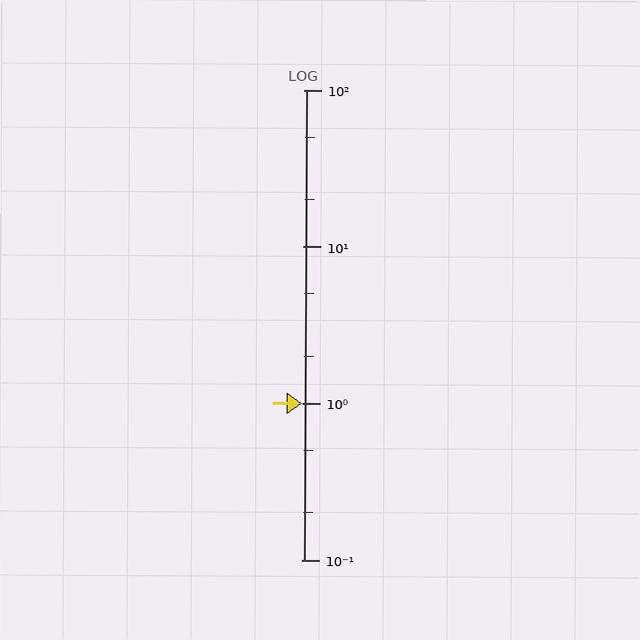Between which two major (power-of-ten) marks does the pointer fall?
The pointer is between 1 and 10.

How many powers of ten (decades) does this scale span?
The scale spans 3 decades, from 0.1 to 100.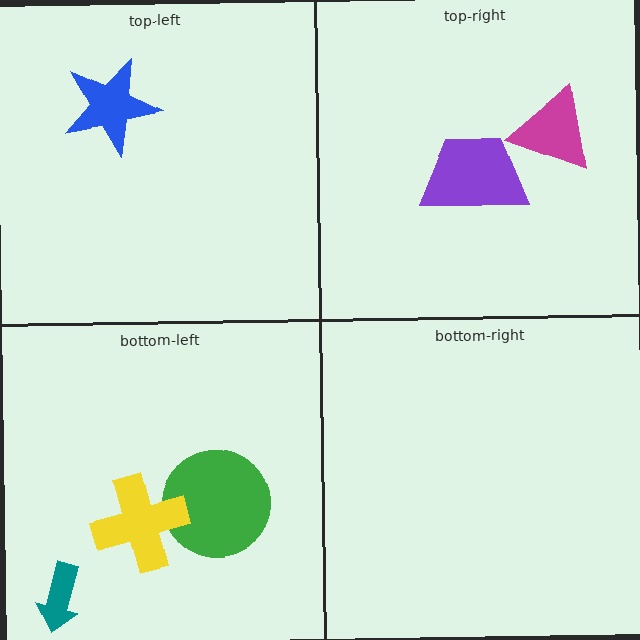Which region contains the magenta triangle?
The top-right region.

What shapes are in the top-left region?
The blue star.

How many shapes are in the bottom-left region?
3.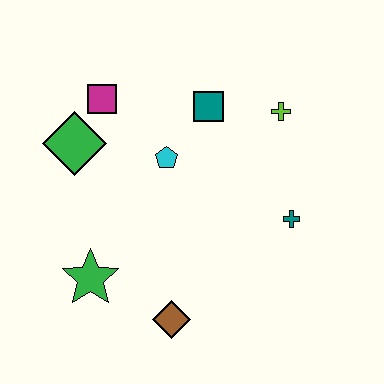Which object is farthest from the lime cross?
The green star is farthest from the lime cross.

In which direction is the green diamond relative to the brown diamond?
The green diamond is above the brown diamond.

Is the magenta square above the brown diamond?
Yes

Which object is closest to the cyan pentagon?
The teal square is closest to the cyan pentagon.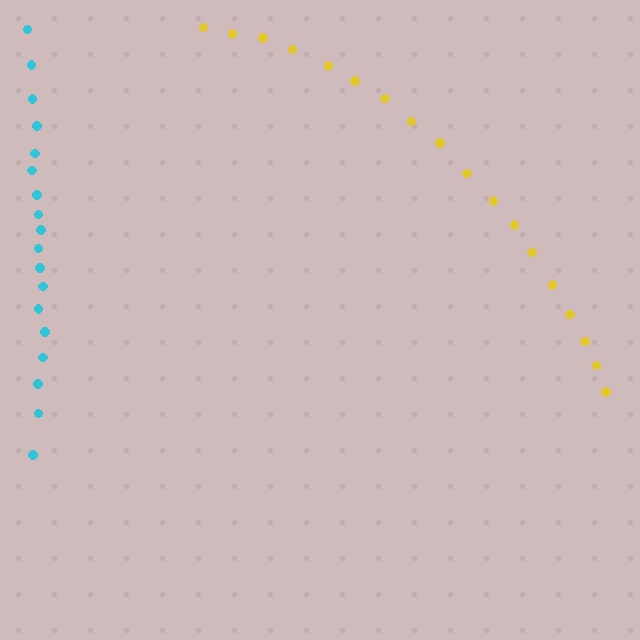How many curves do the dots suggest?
There are 2 distinct paths.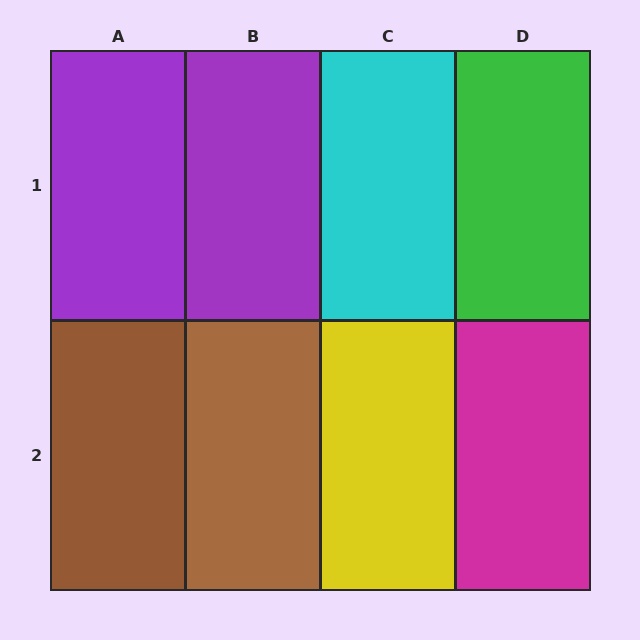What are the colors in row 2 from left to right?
Brown, brown, yellow, magenta.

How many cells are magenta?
1 cell is magenta.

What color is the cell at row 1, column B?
Purple.